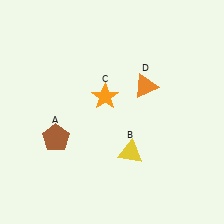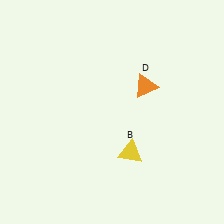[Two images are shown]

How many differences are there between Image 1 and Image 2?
There are 2 differences between the two images.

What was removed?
The brown pentagon (A), the orange star (C) were removed in Image 2.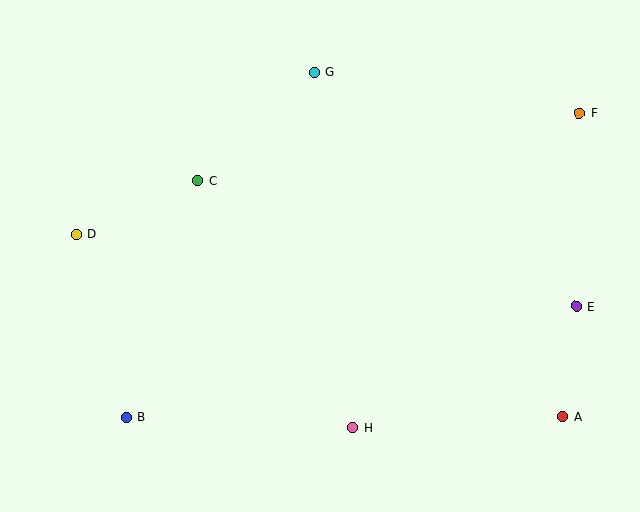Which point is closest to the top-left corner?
Point D is closest to the top-left corner.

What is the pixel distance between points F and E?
The distance between F and E is 193 pixels.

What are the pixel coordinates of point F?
Point F is at (579, 113).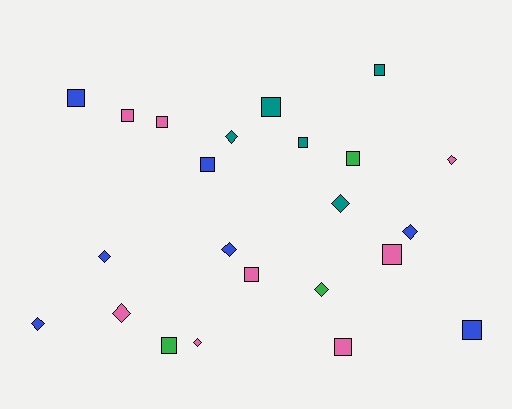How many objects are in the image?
There are 23 objects.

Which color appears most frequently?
Pink, with 8 objects.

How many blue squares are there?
There are 3 blue squares.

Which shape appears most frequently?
Square, with 13 objects.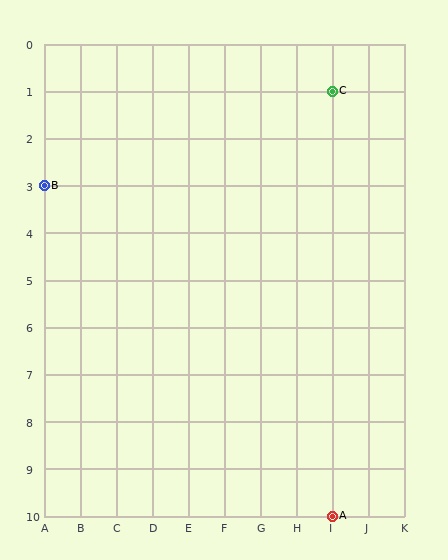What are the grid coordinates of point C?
Point C is at grid coordinates (I, 1).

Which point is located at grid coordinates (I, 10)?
Point A is at (I, 10).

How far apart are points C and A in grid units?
Points C and A are 9 rows apart.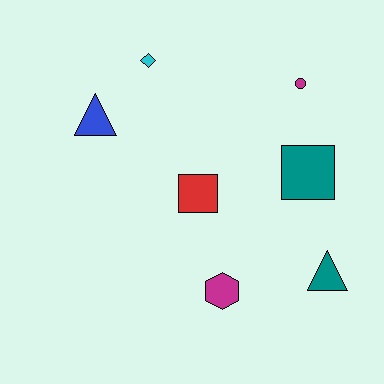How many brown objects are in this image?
There are no brown objects.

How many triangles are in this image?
There are 2 triangles.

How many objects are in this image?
There are 7 objects.